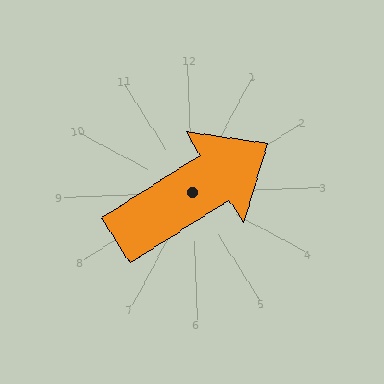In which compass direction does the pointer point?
Northeast.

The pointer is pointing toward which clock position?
Roughly 2 o'clock.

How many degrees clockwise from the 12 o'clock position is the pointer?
Approximately 60 degrees.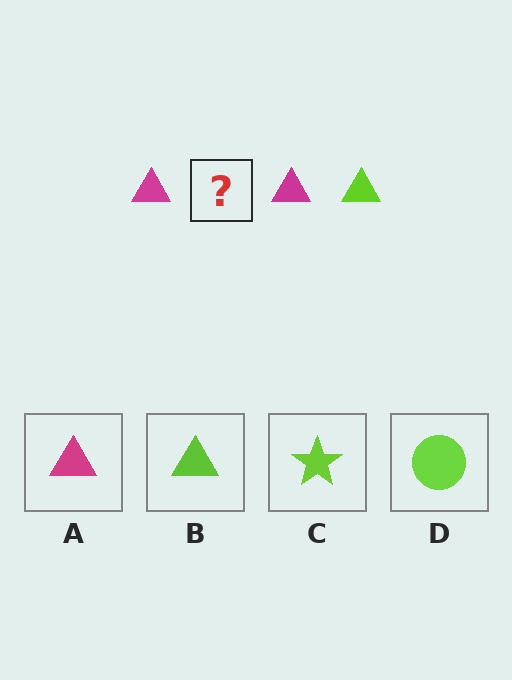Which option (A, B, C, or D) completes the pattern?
B.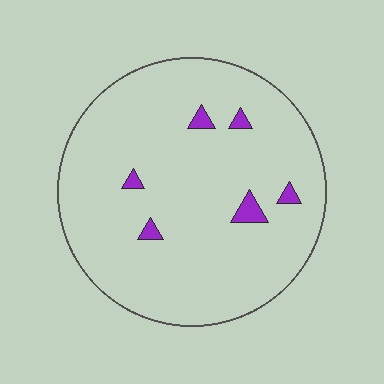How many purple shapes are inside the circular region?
6.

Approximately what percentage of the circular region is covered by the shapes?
Approximately 5%.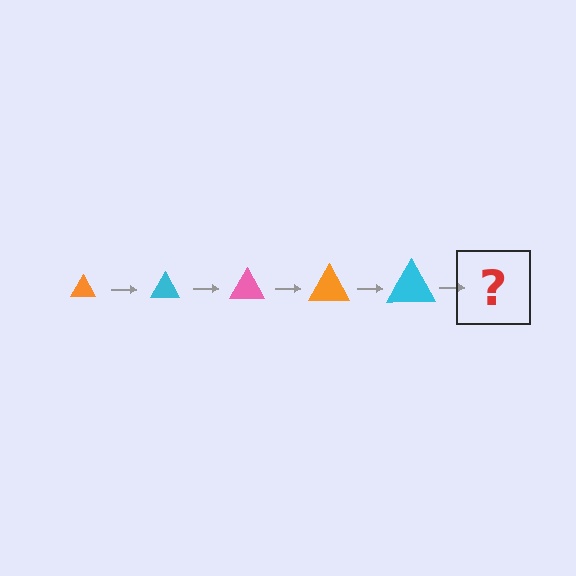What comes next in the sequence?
The next element should be a pink triangle, larger than the previous one.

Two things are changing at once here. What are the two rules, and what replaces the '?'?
The two rules are that the triangle grows larger each step and the color cycles through orange, cyan, and pink. The '?' should be a pink triangle, larger than the previous one.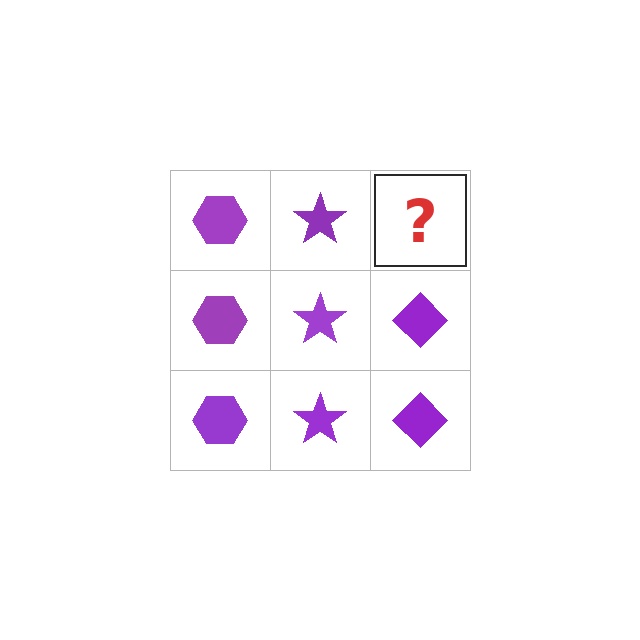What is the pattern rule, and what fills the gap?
The rule is that each column has a consistent shape. The gap should be filled with a purple diamond.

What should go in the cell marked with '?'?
The missing cell should contain a purple diamond.